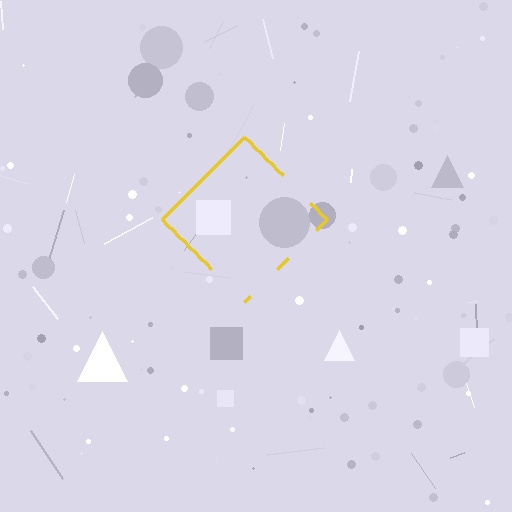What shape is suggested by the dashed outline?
The dashed outline suggests a diamond.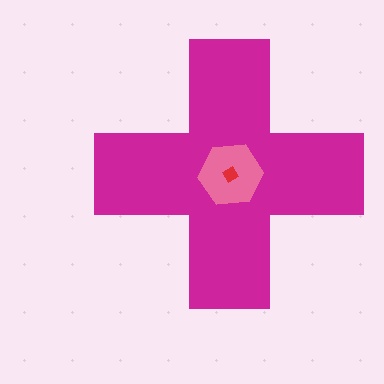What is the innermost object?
The red diamond.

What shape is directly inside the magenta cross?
The pink hexagon.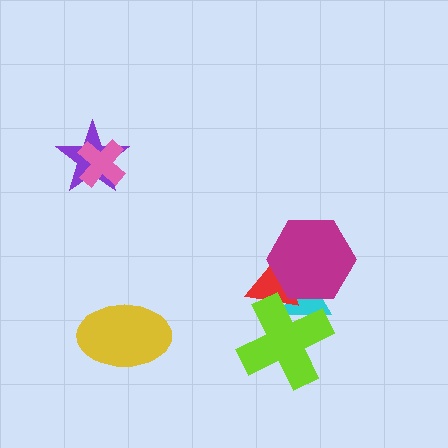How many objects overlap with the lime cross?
2 objects overlap with the lime cross.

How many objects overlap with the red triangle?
3 objects overlap with the red triangle.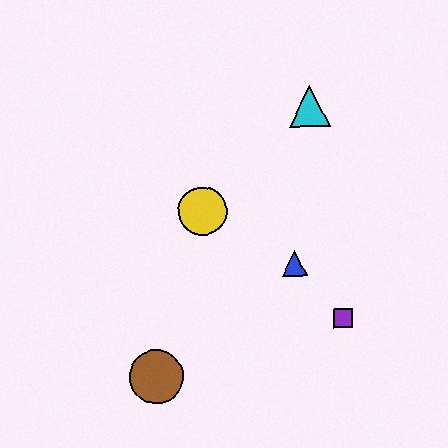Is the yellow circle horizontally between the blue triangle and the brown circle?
Yes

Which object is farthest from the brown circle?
The cyan triangle is farthest from the brown circle.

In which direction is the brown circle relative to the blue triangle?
The brown circle is to the left of the blue triangle.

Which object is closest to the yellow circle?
The blue triangle is closest to the yellow circle.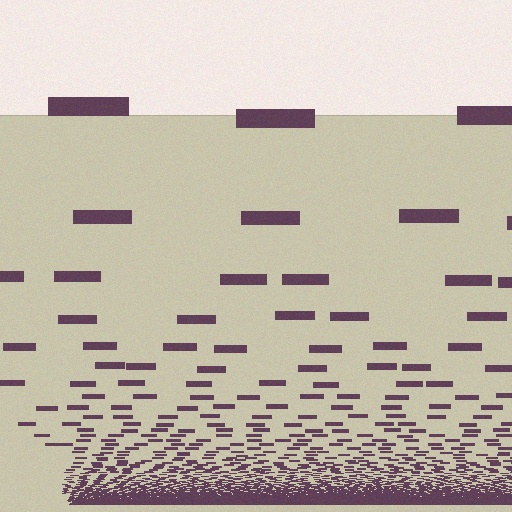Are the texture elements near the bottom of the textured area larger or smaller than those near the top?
Smaller. The gradient is inverted — elements near the bottom are smaller and denser.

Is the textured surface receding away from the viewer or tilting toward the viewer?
The surface appears to tilt toward the viewer. Texture elements get larger and sparser toward the top.